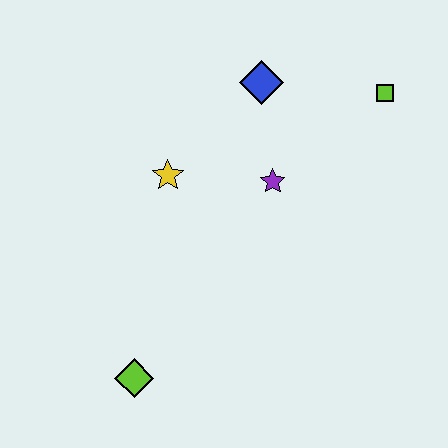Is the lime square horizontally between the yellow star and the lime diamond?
No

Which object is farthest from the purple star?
The lime diamond is farthest from the purple star.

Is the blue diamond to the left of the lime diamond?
No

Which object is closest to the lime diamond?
The yellow star is closest to the lime diamond.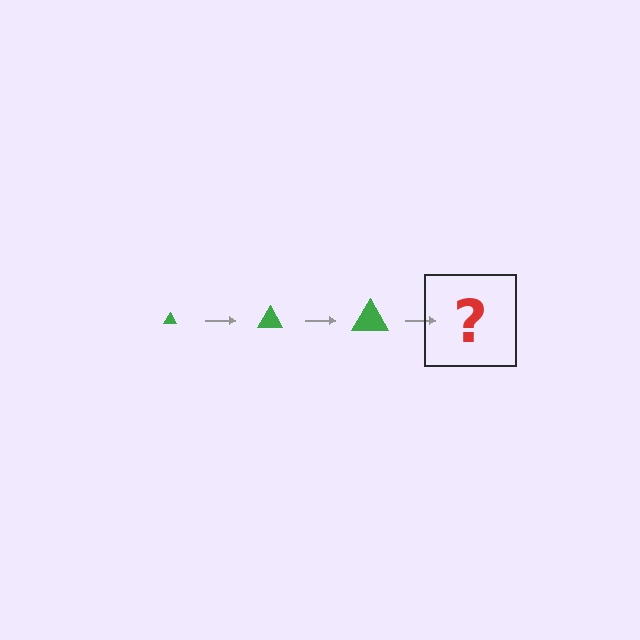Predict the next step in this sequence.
The next step is a green triangle, larger than the previous one.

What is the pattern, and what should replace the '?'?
The pattern is that the triangle gets progressively larger each step. The '?' should be a green triangle, larger than the previous one.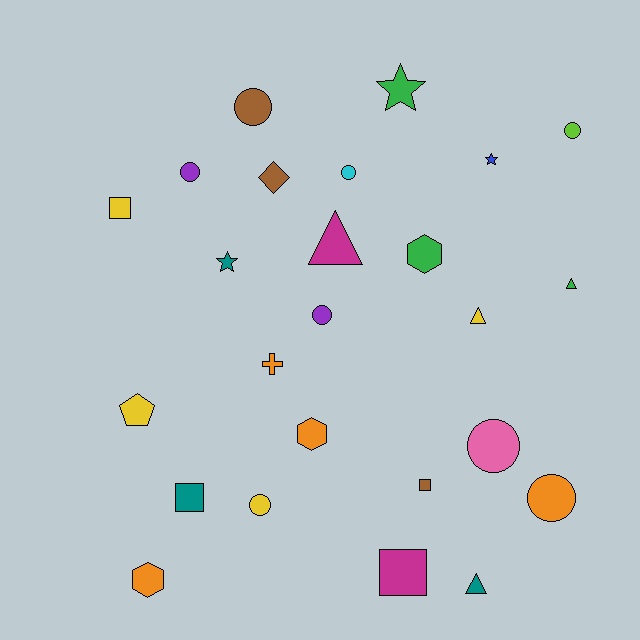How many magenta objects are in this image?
There are 2 magenta objects.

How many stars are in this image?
There are 3 stars.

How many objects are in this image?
There are 25 objects.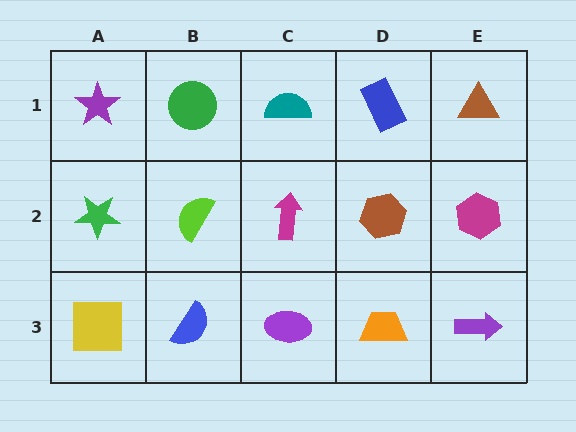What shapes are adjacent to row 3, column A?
A green star (row 2, column A), a blue semicircle (row 3, column B).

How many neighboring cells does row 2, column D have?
4.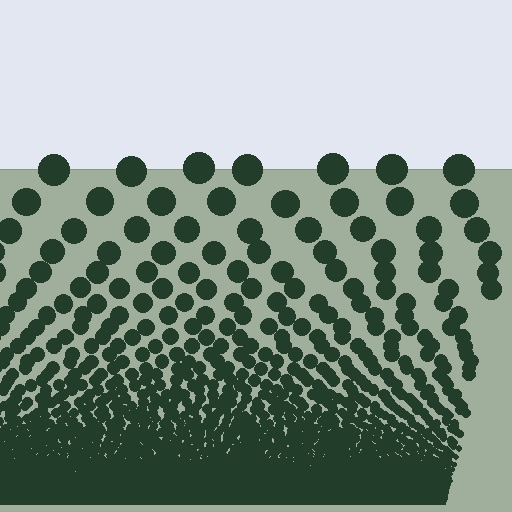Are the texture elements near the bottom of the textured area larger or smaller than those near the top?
Smaller. The gradient is inverted — elements near the bottom are smaller and denser.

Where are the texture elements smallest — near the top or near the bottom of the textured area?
Near the bottom.